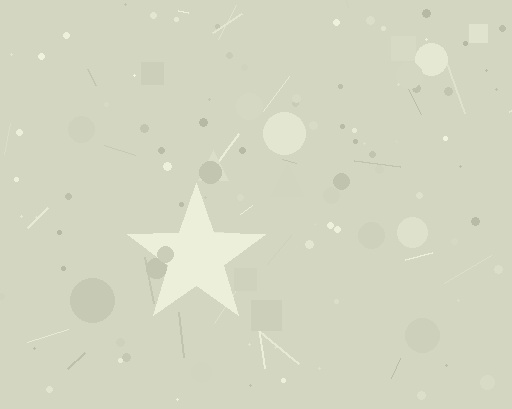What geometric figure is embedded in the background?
A star is embedded in the background.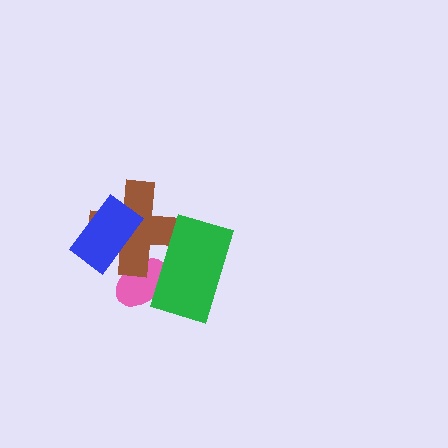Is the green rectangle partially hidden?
No, no other shape covers it.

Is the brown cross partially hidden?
Yes, it is partially covered by another shape.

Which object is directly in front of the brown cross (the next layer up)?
The green rectangle is directly in front of the brown cross.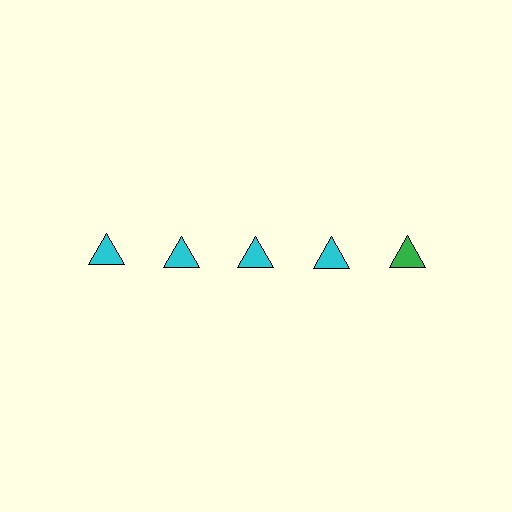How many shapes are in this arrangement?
There are 5 shapes arranged in a grid pattern.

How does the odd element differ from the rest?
It has a different color: green instead of cyan.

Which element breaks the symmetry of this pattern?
The green triangle in the top row, rightmost column breaks the symmetry. All other shapes are cyan triangles.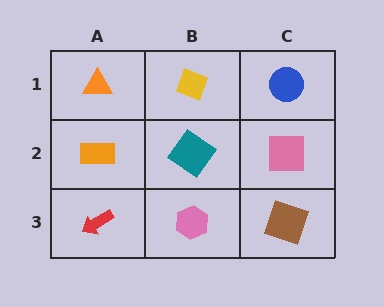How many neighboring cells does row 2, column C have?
3.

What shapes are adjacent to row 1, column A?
An orange rectangle (row 2, column A), a yellow diamond (row 1, column B).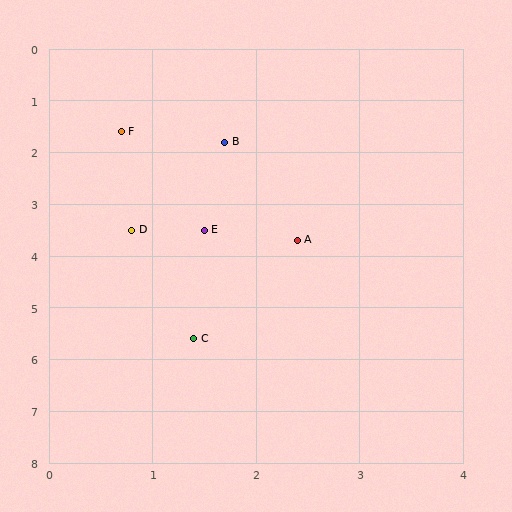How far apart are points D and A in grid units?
Points D and A are about 1.6 grid units apart.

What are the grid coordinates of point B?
Point B is at approximately (1.7, 1.8).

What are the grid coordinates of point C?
Point C is at approximately (1.4, 5.6).